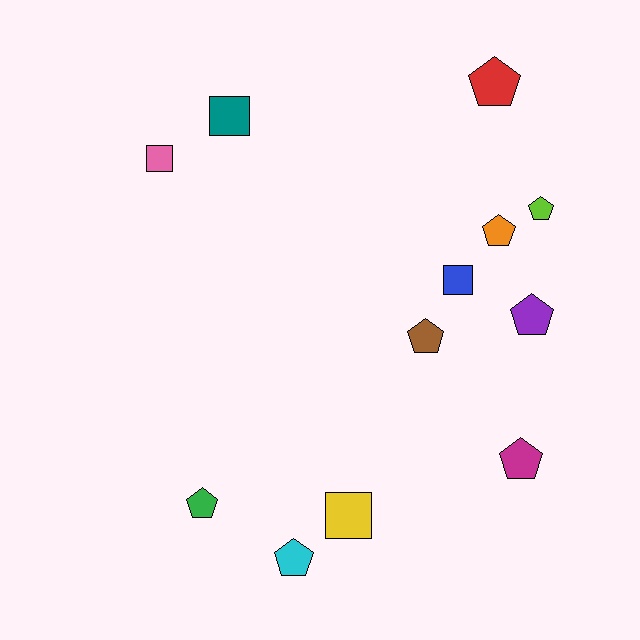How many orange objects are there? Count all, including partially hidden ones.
There is 1 orange object.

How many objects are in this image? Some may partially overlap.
There are 12 objects.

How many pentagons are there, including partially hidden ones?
There are 8 pentagons.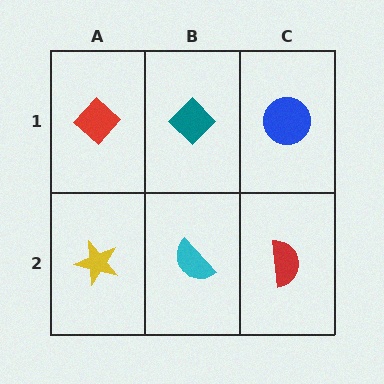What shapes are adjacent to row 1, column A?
A yellow star (row 2, column A), a teal diamond (row 1, column B).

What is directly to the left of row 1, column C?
A teal diamond.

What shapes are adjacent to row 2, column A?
A red diamond (row 1, column A), a cyan semicircle (row 2, column B).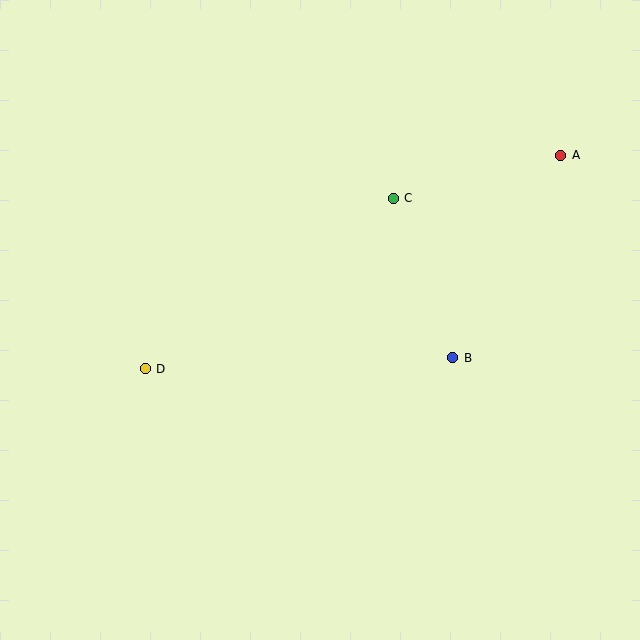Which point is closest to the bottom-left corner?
Point D is closest to the bottom-left corner.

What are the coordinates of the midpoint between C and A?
The midpoint between C and A is at (477, 177).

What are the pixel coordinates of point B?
Point B is at (453, 358).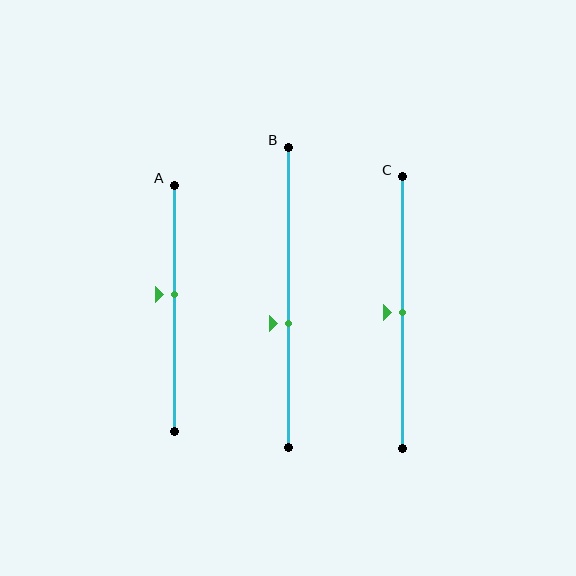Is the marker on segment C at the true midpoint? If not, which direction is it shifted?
Yes, the marker on segment C is at the true midpoint.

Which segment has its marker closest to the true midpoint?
Segment C has its marker closest to the true midpoint.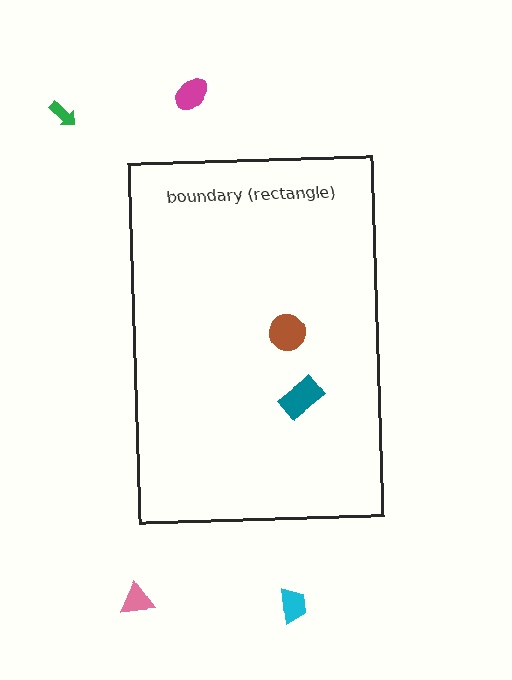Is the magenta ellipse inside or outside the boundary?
Outside.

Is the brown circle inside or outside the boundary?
Inside.